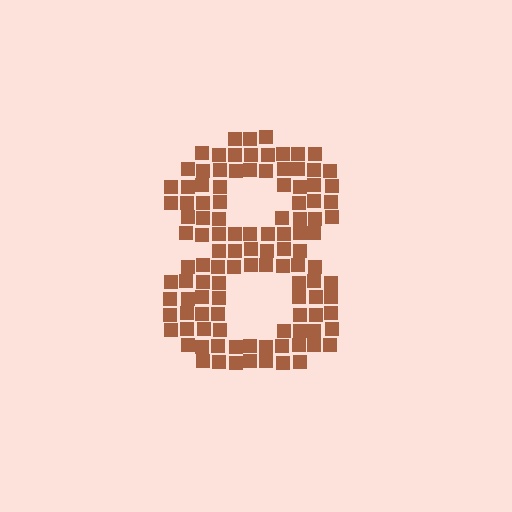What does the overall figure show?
The overall figure shows the digit 8.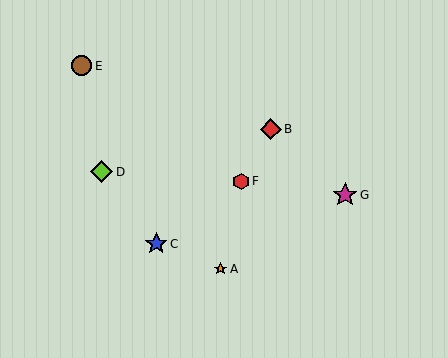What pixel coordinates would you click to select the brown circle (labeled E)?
Click at (82, 66) to select the brown circle E.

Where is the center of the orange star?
The center of the orange star is at (220, 269).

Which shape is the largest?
The magenta star (labeled G) is the largest.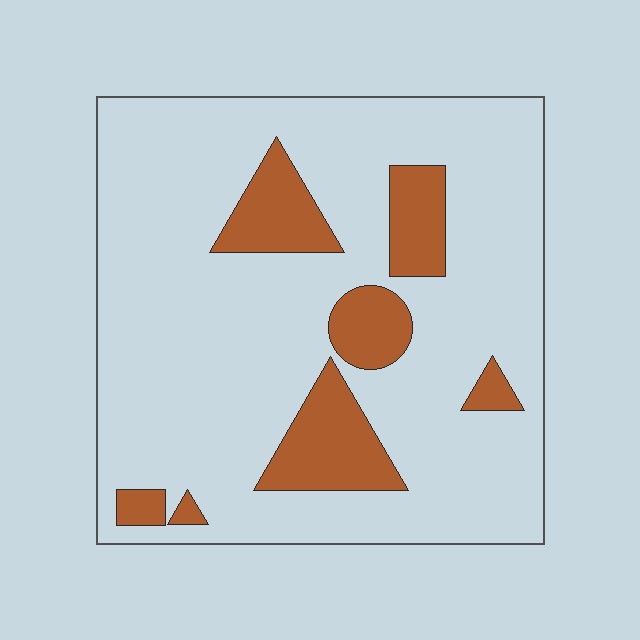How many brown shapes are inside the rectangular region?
7.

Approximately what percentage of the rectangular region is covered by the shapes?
Approximately 15%.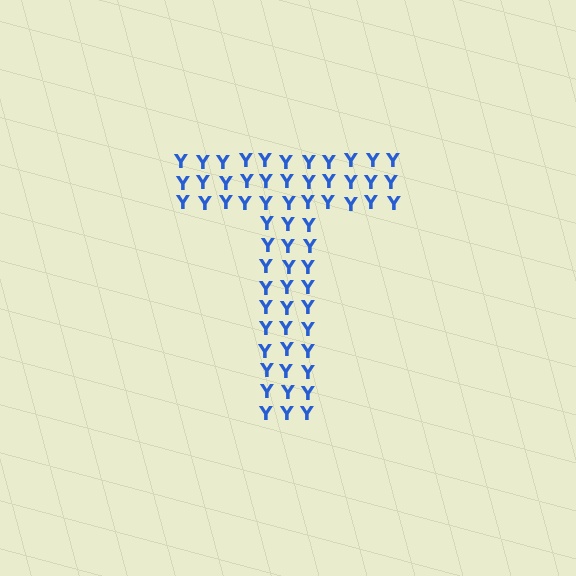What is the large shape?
The large shape is the letter T.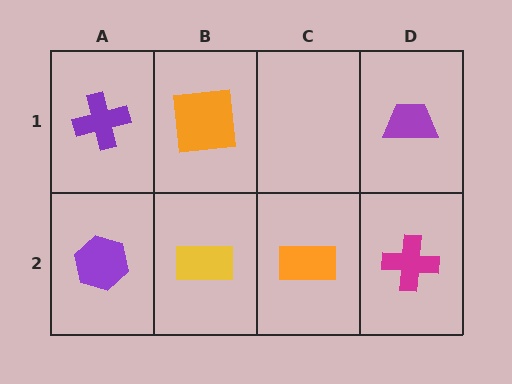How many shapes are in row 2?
4 shapes.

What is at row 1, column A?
A purple cross.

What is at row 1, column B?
An orange square.